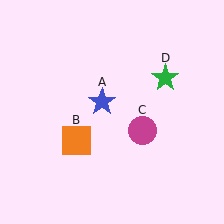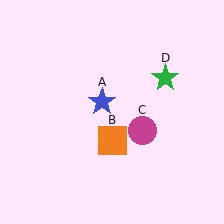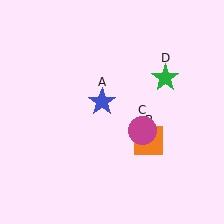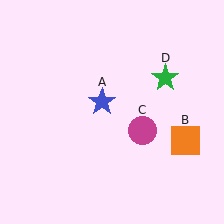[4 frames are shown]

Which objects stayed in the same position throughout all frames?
Blue star (object A) and magenta circle (object C) and green star (object D) remained stationary.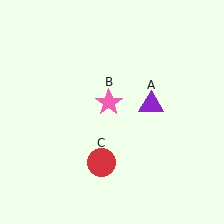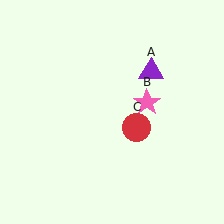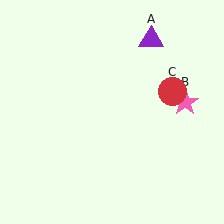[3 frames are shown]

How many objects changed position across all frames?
3 objects changed position: purple triangle (object A), pink star (object B), red circle (object C).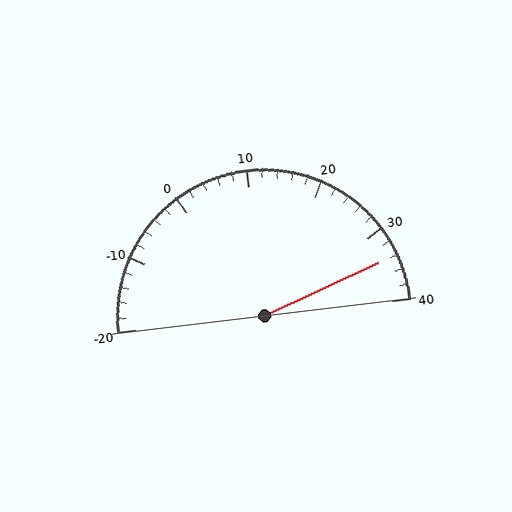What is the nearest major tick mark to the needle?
The nearest major tick mark is 30.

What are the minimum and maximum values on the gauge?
The gauge ranges from -20 to 40.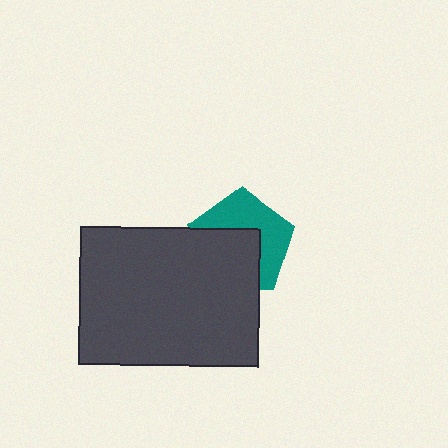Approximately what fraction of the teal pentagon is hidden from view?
Roughly 51% of the teal pentagon is hidden behind the dark gray rectangle.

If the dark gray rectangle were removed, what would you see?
You would see the complete teal pentagon.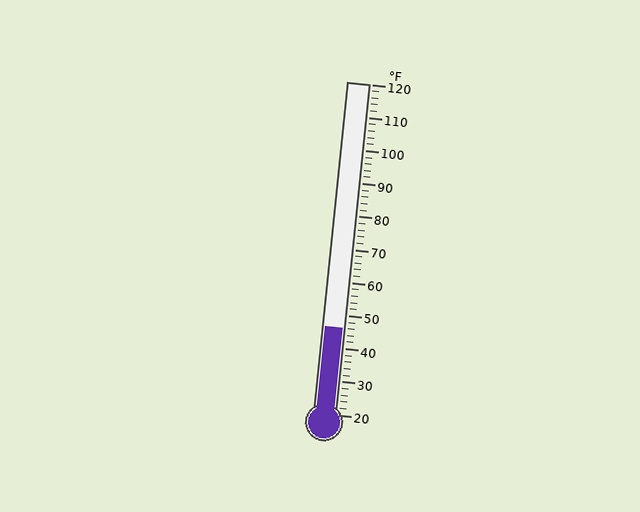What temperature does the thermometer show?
The thermometer shows approximately 46°F.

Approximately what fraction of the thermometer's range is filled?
The thermometer is filled to approximately 25% of its range.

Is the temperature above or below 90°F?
The temperature is below 90°F.